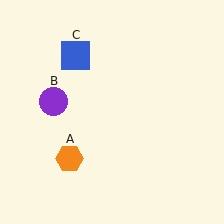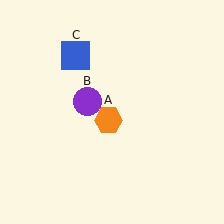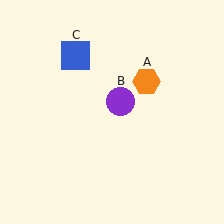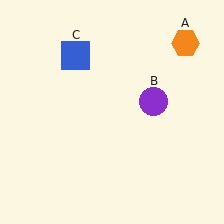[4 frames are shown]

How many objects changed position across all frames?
2 objects changed position: orange hexagon (object A), purple circle (object B).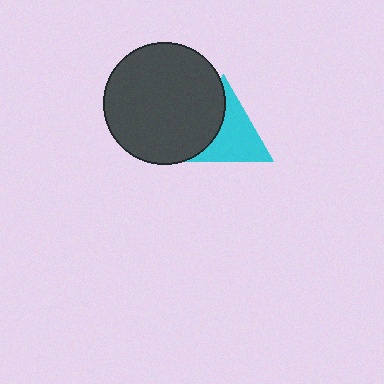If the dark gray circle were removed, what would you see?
You would see the complete cyan triangle.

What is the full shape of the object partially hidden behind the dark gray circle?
The partially hidden object is a cyan triangle.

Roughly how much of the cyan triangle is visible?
About half of it is visible (roughly 61%).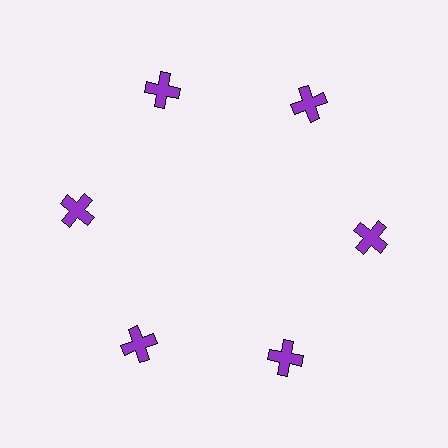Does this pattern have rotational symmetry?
Yes, this pattern has 6-fold rotational symmetry. It looks the same after rotating 60 degrees around the center.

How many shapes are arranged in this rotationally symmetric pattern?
There are 6 shapes, arranged in 6 groups of 1.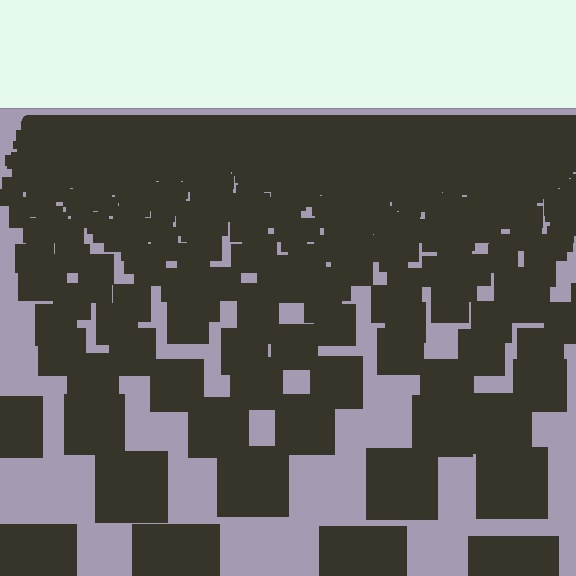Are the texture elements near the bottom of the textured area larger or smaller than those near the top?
Larger. Near the bottom, elements are closer to the viewer and appear at a bigger on-screen size.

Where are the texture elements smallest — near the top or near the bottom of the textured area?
Near the top.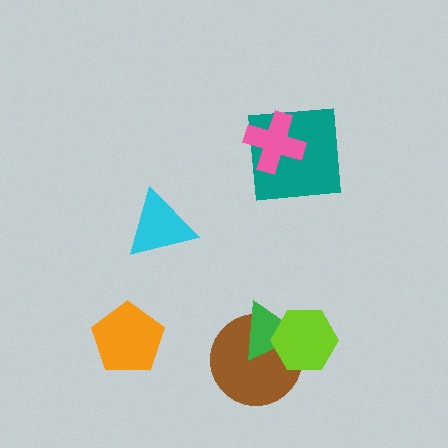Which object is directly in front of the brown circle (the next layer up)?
The green triangle is directly in front of the brown circle.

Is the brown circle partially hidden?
Yes, it is partially covered by another shape.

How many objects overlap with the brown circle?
2 objects overlap with the brown circle.